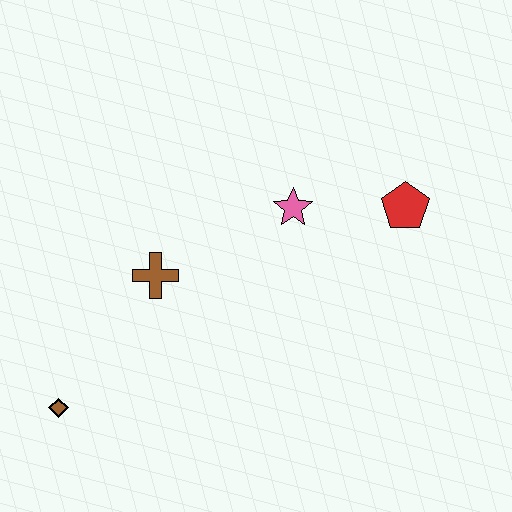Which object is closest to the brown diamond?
The brown cross is closest to the brown diamond.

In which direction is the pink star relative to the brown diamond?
The pink star is to the right of the brown diamond.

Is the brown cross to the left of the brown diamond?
No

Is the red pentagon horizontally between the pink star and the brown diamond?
No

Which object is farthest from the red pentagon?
The brown diamond is farthest from the red pentagon.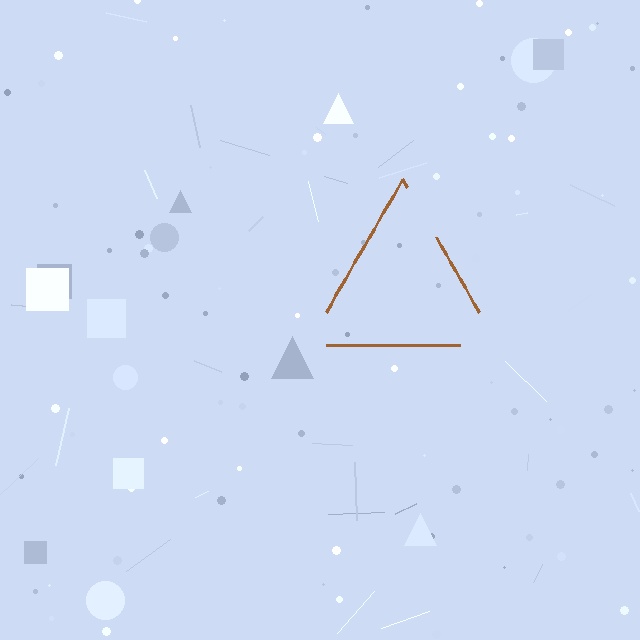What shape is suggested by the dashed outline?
The dashed outline suggests a triangle.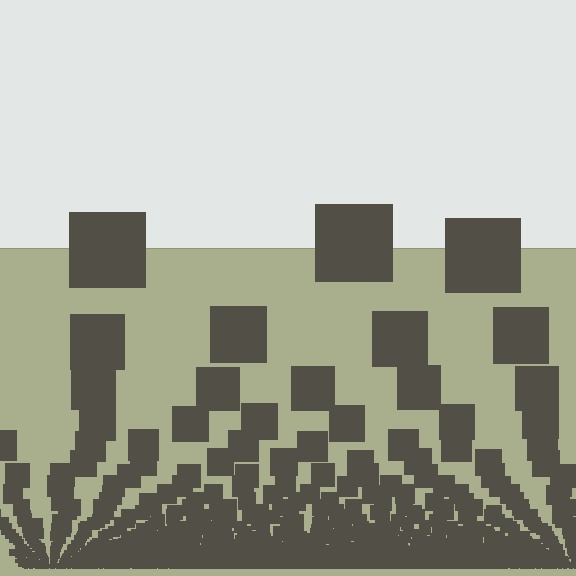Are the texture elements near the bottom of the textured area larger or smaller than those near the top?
Smaller. The gradient is inverted — elements near the bottom are smaller and denser.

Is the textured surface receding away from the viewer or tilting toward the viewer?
The surface appears to tilt toward the viewer. Texture elements get larger and sparser toward the top.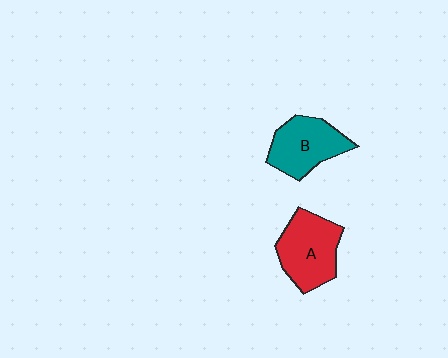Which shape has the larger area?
Shape A (red).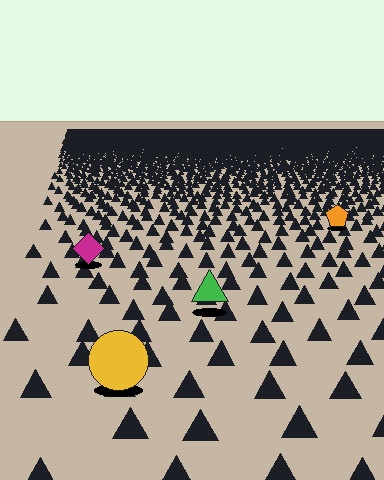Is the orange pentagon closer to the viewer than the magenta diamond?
No. The magenta diamond is closer — you can tell from the texture gradient: the ground texture is coarser near it.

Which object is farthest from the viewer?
The orange pentagon is farthest from the viewer. It appears smaller and the ground texture around it is denser.